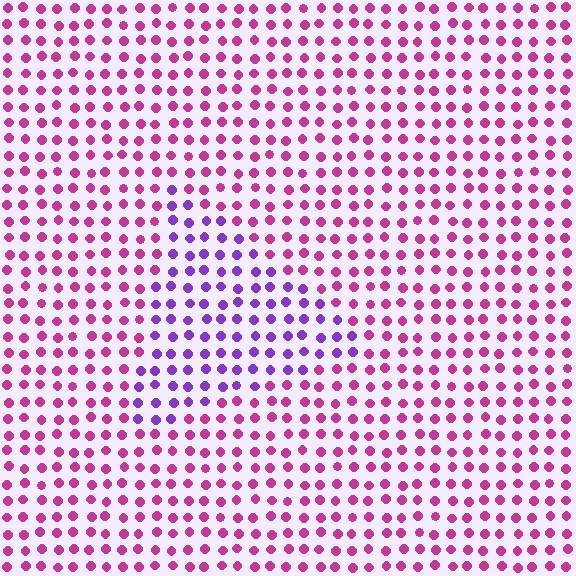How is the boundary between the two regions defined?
The boundary is defined purely by a slight shift in hue (about 46 degrees). Spacing, size, and orientation are identical on both sides.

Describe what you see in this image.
The image is filled with small magenta elements in a uniform arrangement. A triangle-shaped region is visible where the elements are tinted to a slightly different hue, forming a subtle color boundary.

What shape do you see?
I see a triangle.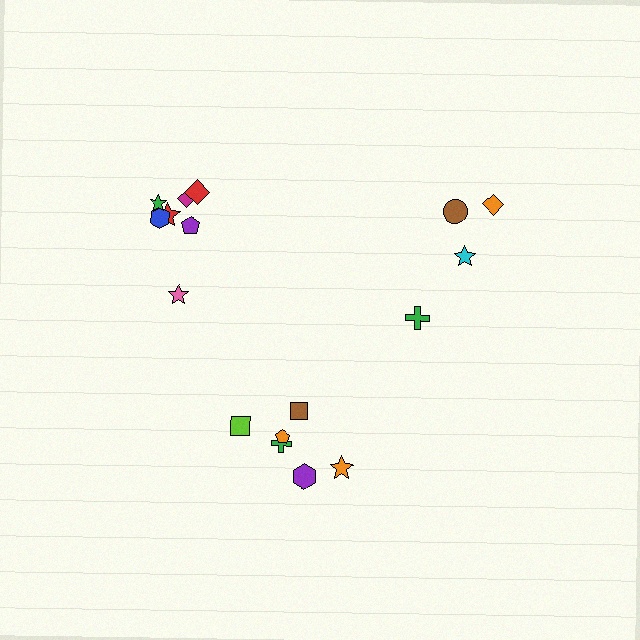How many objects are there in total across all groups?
There are 17 objects.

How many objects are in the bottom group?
There are 6 objects.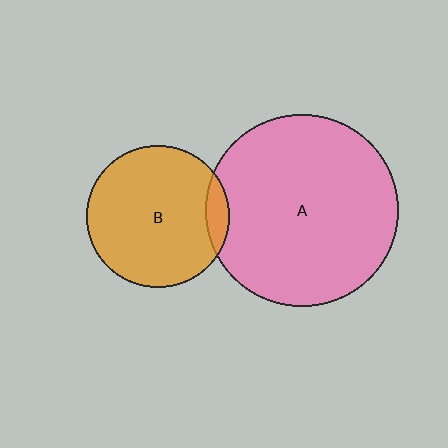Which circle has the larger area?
Circle A (pink).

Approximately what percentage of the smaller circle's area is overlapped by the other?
Approximately 10%.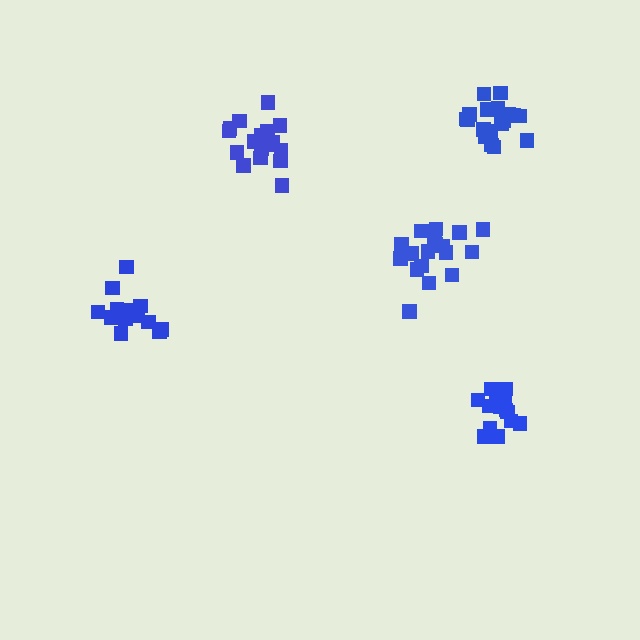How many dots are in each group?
Group 1: 16 dots, Group 2: 17 dots, Group 3: 18 dots, Group 4: 14 dots, Group 5: 19 dots (84 total).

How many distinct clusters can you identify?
There are 5 distinct clusters.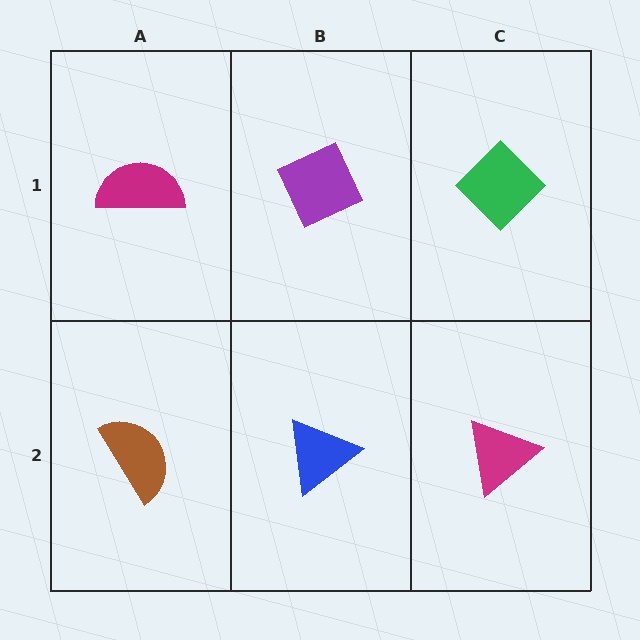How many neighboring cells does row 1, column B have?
3.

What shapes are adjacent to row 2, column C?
A green diamond (row 1, column C), a blue triangle (row 2, column B).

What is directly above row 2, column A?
A magenta semicircle.